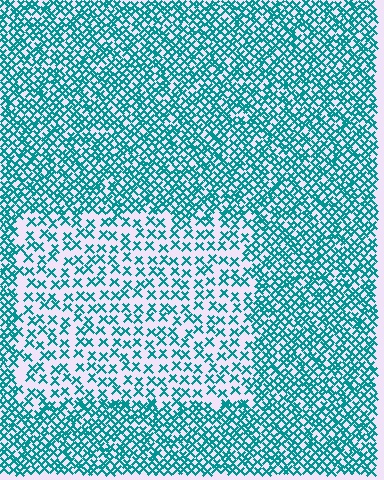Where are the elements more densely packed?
The elements are more densely packed outside the rectangle boundary.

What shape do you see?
I see a rectangle.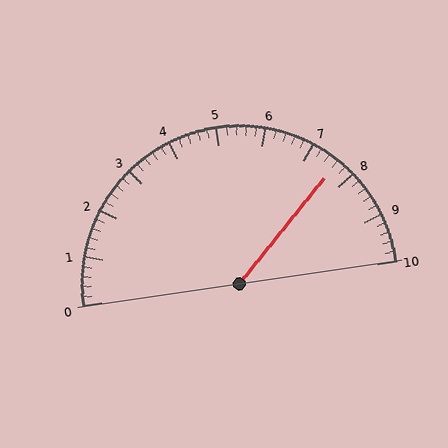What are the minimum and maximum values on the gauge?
The gauge ranges from 0 to 10.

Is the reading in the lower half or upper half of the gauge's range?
The reading is in the upper half of the range (0 to 10).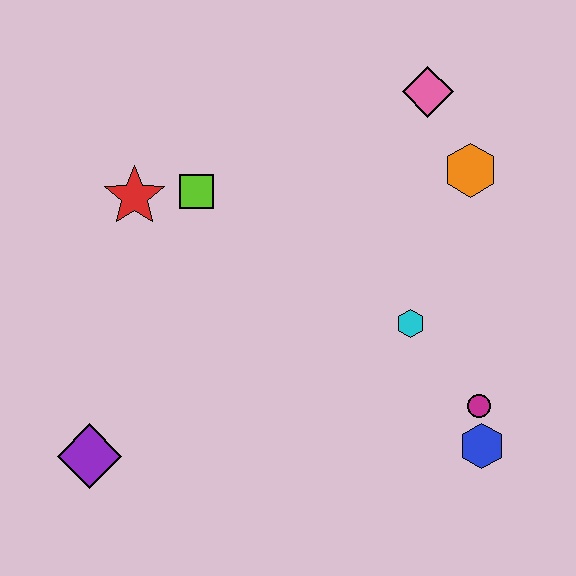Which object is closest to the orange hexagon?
The pink diamond is closest to the orange hexagon.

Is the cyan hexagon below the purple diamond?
No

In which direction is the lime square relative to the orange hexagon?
The lime square is to the left of the orange hexagon.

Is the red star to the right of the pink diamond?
No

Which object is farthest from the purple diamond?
The pink diamond is farthest from the purple diamond.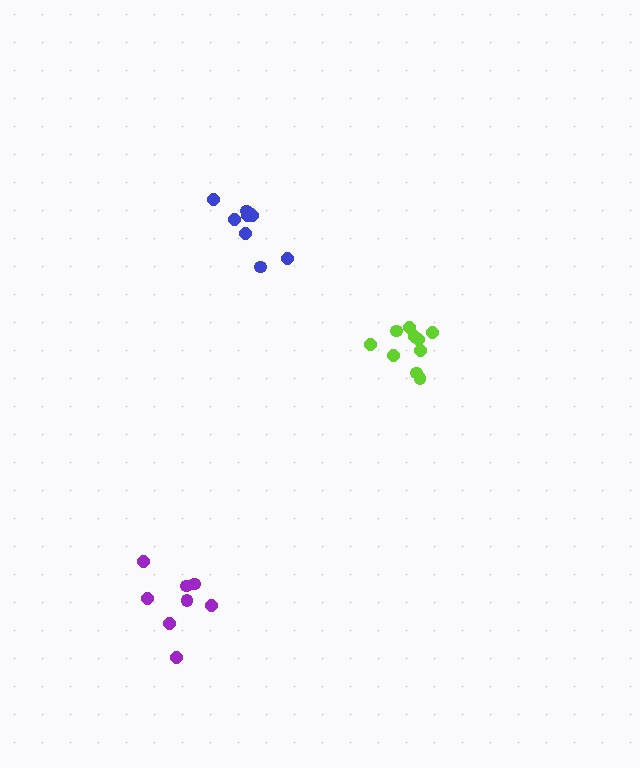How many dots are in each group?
Group 1: 10 dots, Group 2: 8 dots, Group 3: 9 dots (27 total).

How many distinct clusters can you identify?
There are 3 distinct clusters.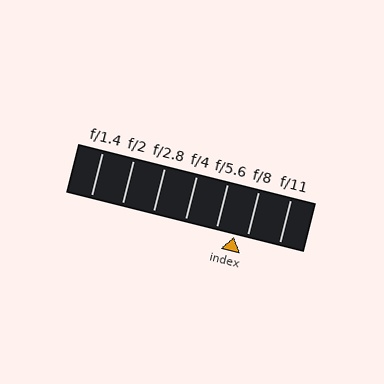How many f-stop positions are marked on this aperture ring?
There are 7 f-stop positions marked.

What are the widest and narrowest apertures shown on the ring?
The widest aperture shown is f/1.4 and the narrowest is f/11.